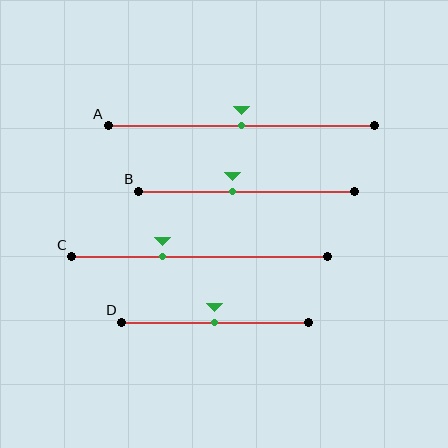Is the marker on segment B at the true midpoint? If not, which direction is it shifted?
No, the marker on segment B is shifted to the left by about 6% of the segment length.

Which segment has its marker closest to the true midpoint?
Segment A has its marker closest to the true midpoint.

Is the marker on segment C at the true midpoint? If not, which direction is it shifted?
No, the marker on segment C is shifted to the left by about 15% of the segment length.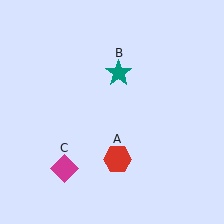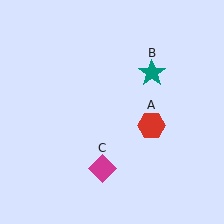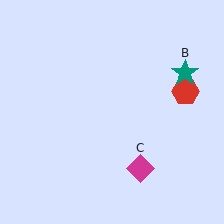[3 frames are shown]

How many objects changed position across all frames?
3 objects changed position: red hexagon (object A), teal star (object B), magenta diamond (object C).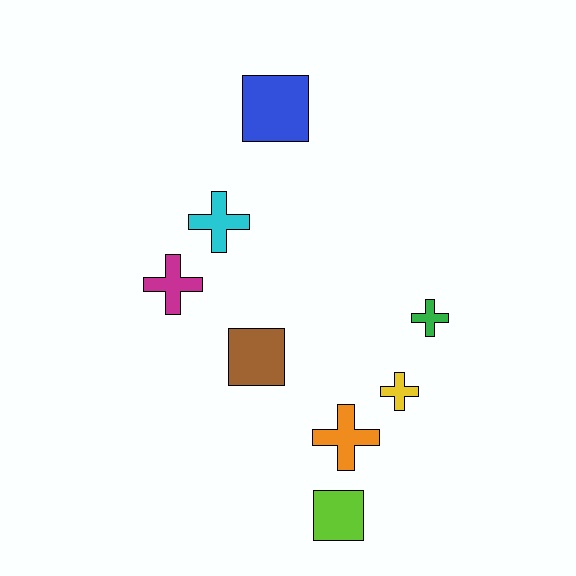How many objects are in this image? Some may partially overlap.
There are 8 objects.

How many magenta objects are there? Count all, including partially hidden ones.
There is 1 magenta object.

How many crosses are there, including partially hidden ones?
There are 5 crosses.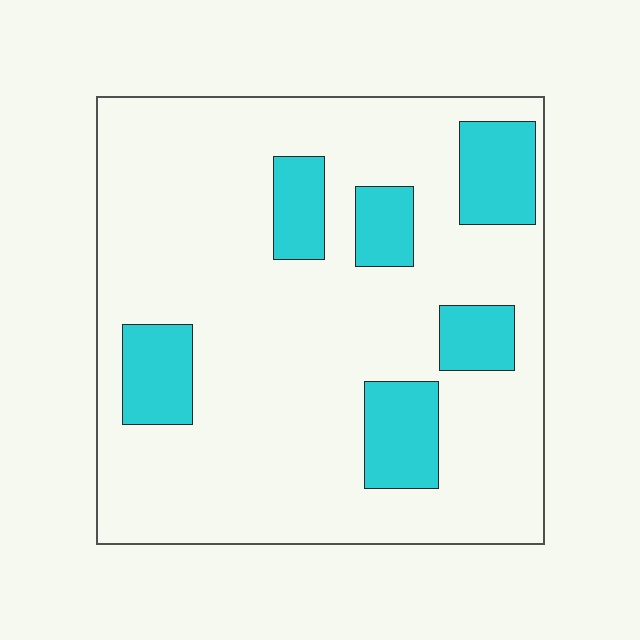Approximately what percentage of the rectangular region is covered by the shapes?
Approximately 20%.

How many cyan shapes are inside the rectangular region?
6.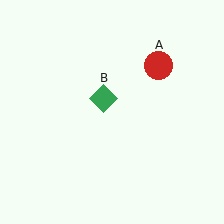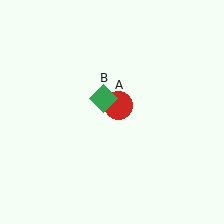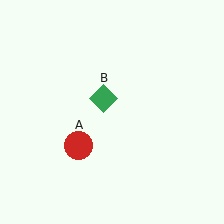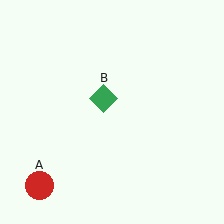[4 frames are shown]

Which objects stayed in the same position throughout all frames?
Green diamond (object B) remained stationary.